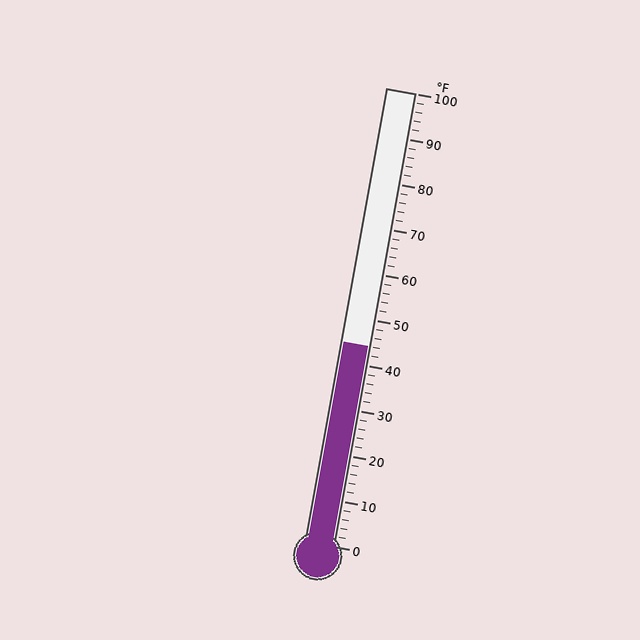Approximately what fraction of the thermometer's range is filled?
The thermometer is filled to approximately 45% of its range.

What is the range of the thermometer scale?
The thermometer scale ranges from 0°F to 100°F.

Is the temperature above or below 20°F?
The temperature is above 20°F.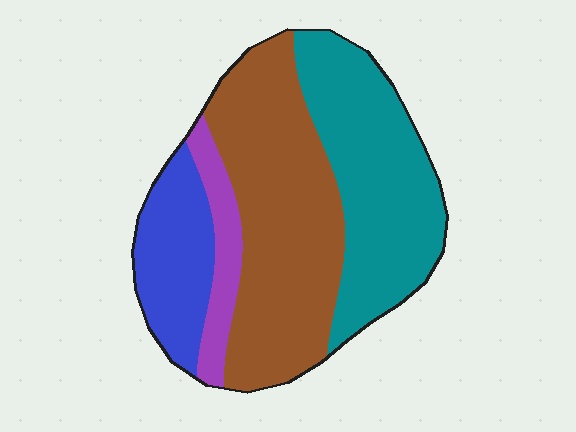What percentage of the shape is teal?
Teal covers about 35% of the shape.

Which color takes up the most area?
Brown, at roughly 40%.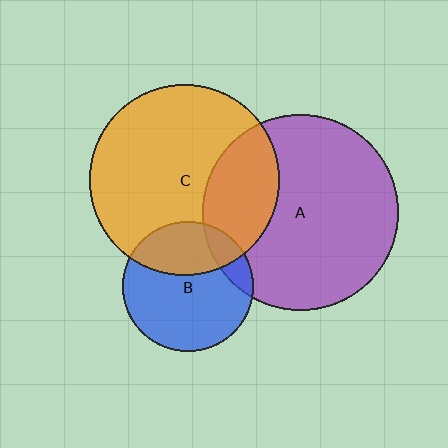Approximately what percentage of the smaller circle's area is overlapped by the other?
Approximately 15%.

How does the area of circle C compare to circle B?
Approximately 2.1 times.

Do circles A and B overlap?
Yes.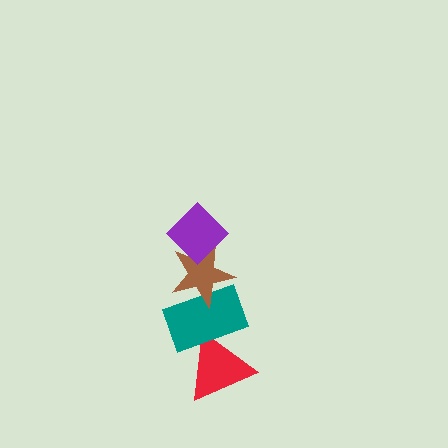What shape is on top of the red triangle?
The teal rectangle is on top of the red triangle.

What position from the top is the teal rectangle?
The teal rectangle is 3rd from the top.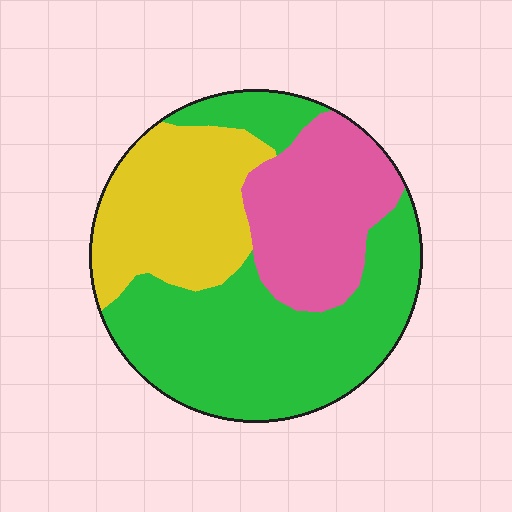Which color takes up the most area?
Green, at roughly 50%.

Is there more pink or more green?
Green.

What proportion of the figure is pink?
Pink covers around 25% of the figure.